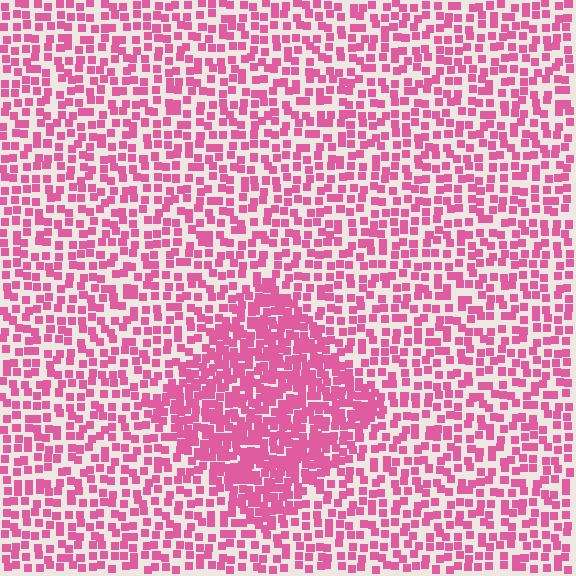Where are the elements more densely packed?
The elements are more densely packed inside the diamond boundary.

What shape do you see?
I see a diamond.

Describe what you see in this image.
The image contains small pink elements arranged at two different densities. A diamond-shaped region is visible where the elements are more densely packed than the surrounding area.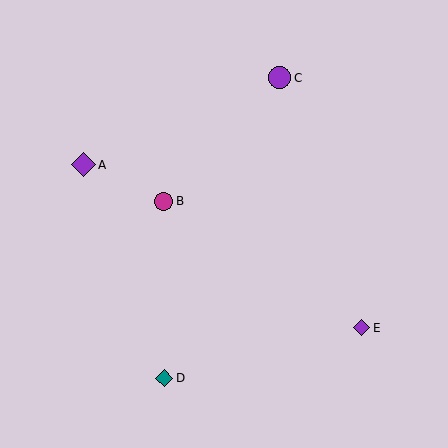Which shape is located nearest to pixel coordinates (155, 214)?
The magenta circle (labeled B) at (164, 201) is nearest to that location.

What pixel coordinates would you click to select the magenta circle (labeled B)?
Click at (164, 201) to select the magenta circle B.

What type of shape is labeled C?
Shape C is a purple circle.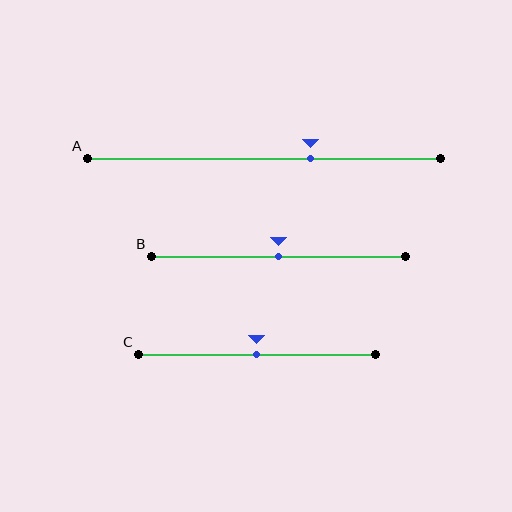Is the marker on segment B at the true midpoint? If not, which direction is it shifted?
Yes, the marker on segment B is at the true midpoint.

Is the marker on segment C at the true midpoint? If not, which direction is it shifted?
Yes, the marker on segment C is at the true midpoint.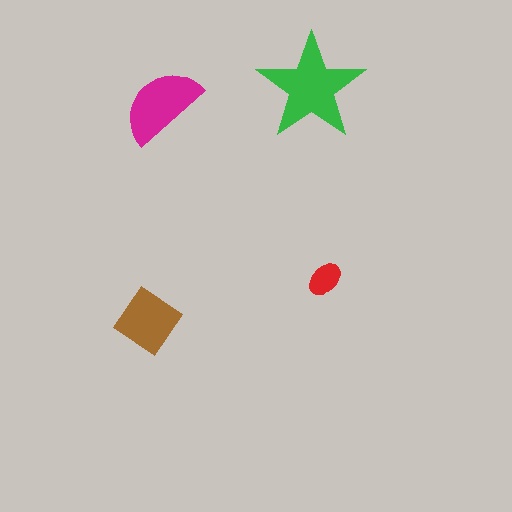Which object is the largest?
The green star.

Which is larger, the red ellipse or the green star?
The green star.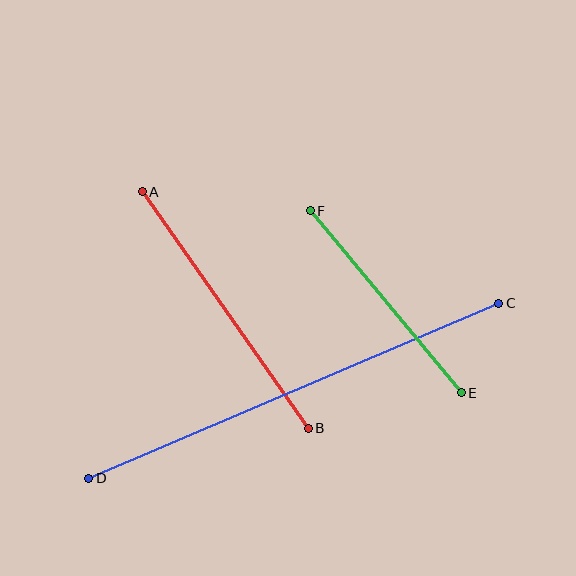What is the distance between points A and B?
The distance is approximately 289 pixels.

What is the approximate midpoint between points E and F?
The midpoint is at approximately (386, 302) pixels.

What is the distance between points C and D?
The distance is approximately 445 pixels.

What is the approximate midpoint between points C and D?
The midpoint is at approximately (294, 391) pixels.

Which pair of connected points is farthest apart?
Points C and D are farthest apart.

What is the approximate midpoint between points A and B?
The midpoint is at approximately (225, 310) pixels.